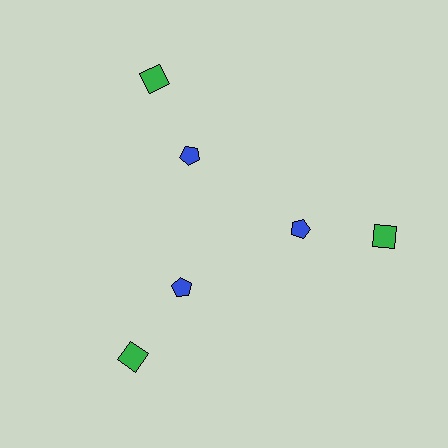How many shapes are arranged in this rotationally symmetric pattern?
There are 6 shapes, arranged in 3 groups of 2.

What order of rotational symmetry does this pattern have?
This pattern has 3-fold rotational symmetry.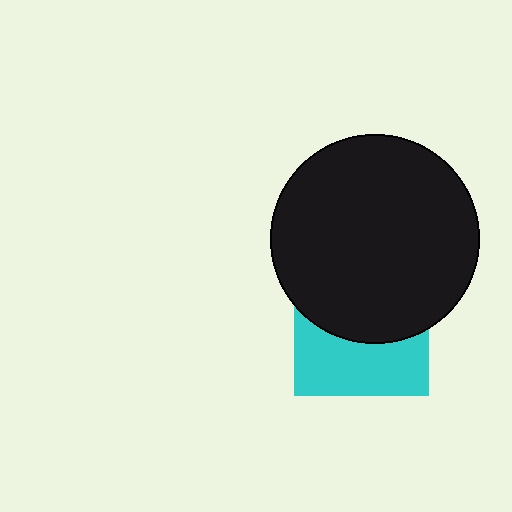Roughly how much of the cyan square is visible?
About half of it is visible (roughly 45%).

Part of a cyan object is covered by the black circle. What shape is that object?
It is a square.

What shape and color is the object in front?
The object in front is a black circle.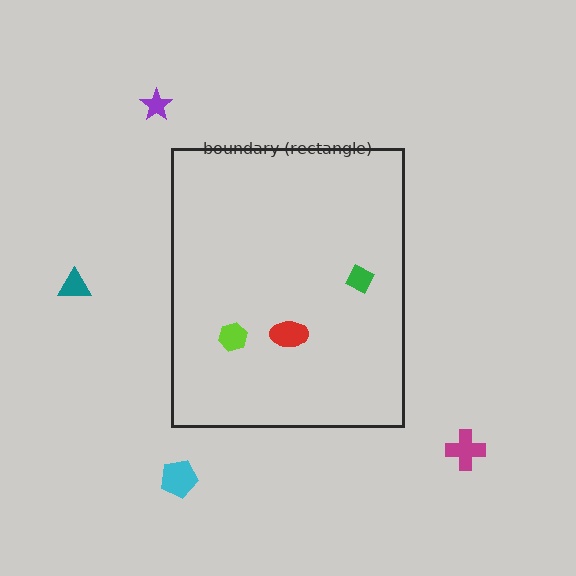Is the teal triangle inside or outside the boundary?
Outside.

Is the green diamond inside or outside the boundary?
Inside.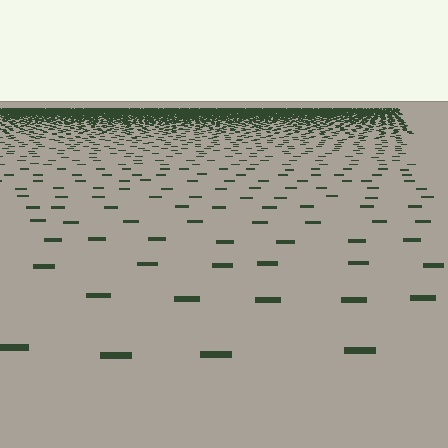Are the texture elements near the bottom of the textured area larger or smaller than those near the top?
Larger. Near the bottom, elements are closer to the viewer and appear at a bigger on-screen size.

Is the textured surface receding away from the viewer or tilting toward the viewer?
The surface is receding away from the viewer. Texture elements get smaller and denser toward the top.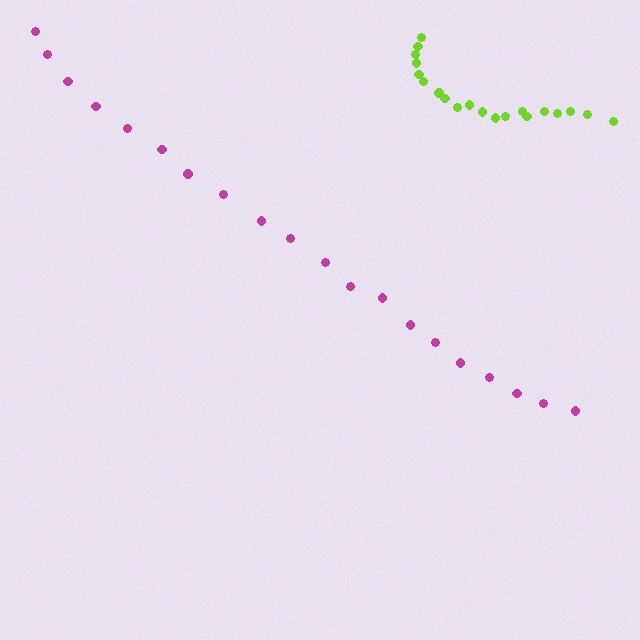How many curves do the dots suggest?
There are 2 distinct paths.